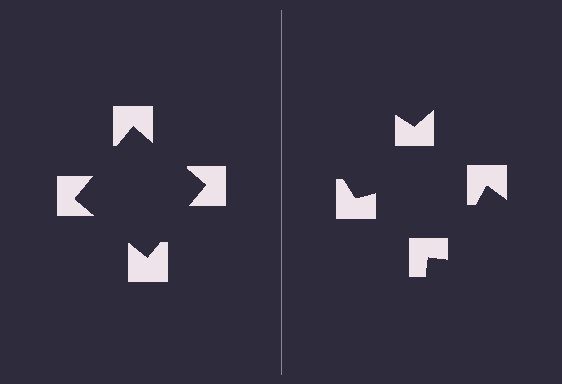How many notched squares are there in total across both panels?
8 — 4 on each side.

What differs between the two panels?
The notched squares are positioned identically on both sides; only the wedge orientations differ. On the left they align to a square; on the right they are misaligned.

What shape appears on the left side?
An illusory square.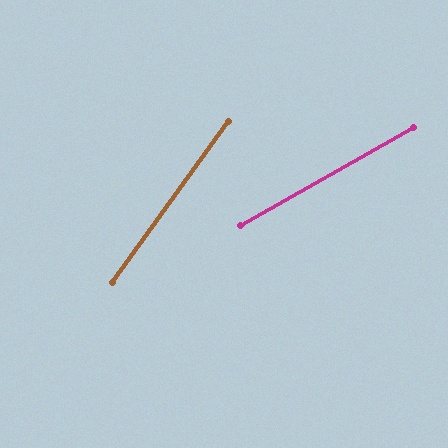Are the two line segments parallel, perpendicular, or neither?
Neither parallel nor perpendicular — they differ by about 25°.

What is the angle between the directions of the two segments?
Approximately 25 degrees.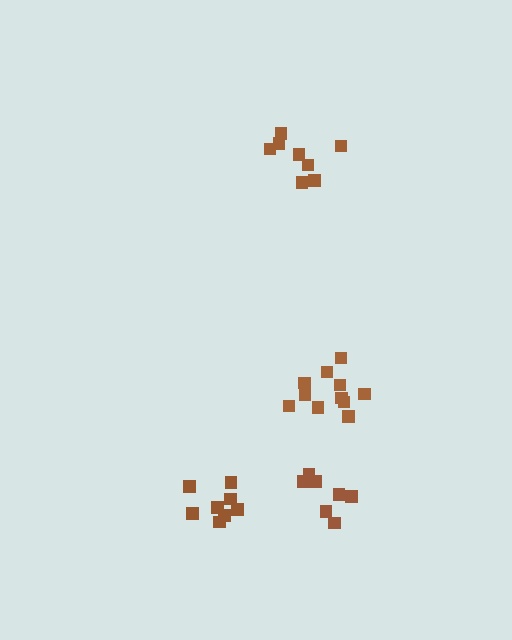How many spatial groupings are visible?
There are 4 spatial groupings.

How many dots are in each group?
Group 1: 11 dots, Group 2: 8 dots, Group 3: 8 dots, Group 4: 8 dots (35 total).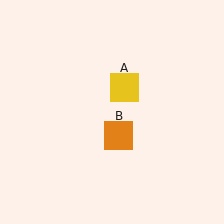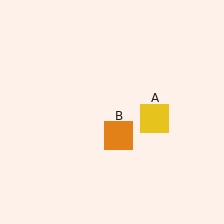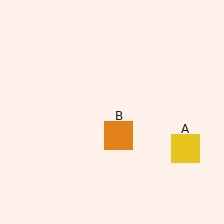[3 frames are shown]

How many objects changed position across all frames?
1 object changed position: yellow square (object A).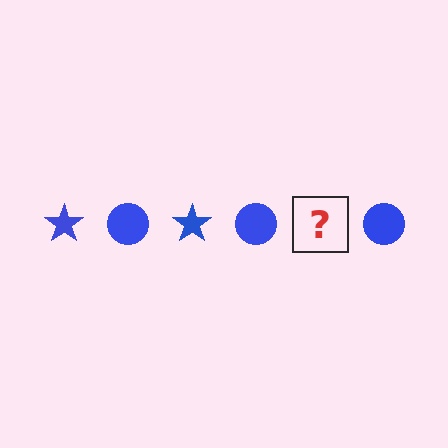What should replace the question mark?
The question mark should be replaced with a blue star.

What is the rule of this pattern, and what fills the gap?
The rule is that the pattern cycles through star, circle shapes in blue. The gap should be filled with a blue star.